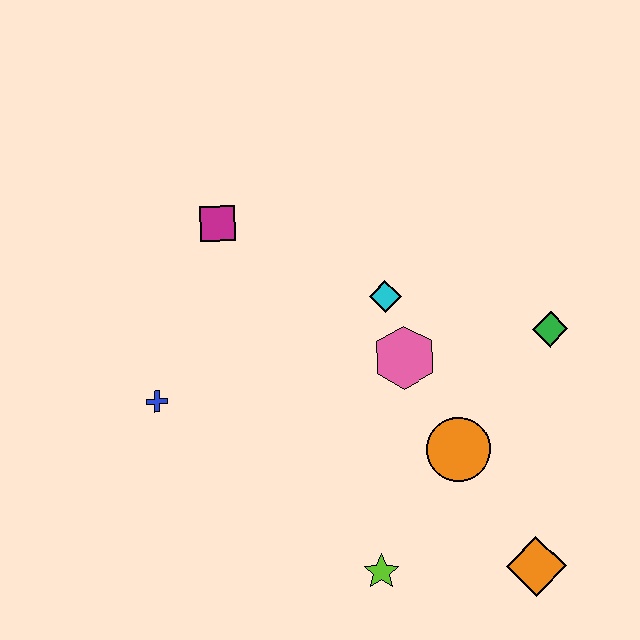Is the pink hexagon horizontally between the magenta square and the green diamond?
Yes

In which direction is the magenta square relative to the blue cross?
The magenta square is above the blue cross.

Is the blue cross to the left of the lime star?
Yes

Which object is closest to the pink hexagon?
The cyan diamond is closest to the pink hexagon.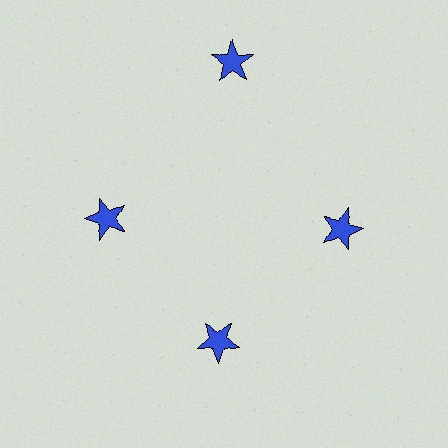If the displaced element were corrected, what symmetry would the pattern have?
It would have 4-fold rotational symmetry — the pattern would map onto itself every 90 degrees.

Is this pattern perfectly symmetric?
No. The 4 blue stars are arranged in a ring, but one element near the 12 o'clock position is pushed outward from the center, breaking the 4-fold rotational symmetry.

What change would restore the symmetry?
The symmetry would be restored by moving it inward, back onto the ring so that all 4 stars sit at equal angles and equal distance from the center.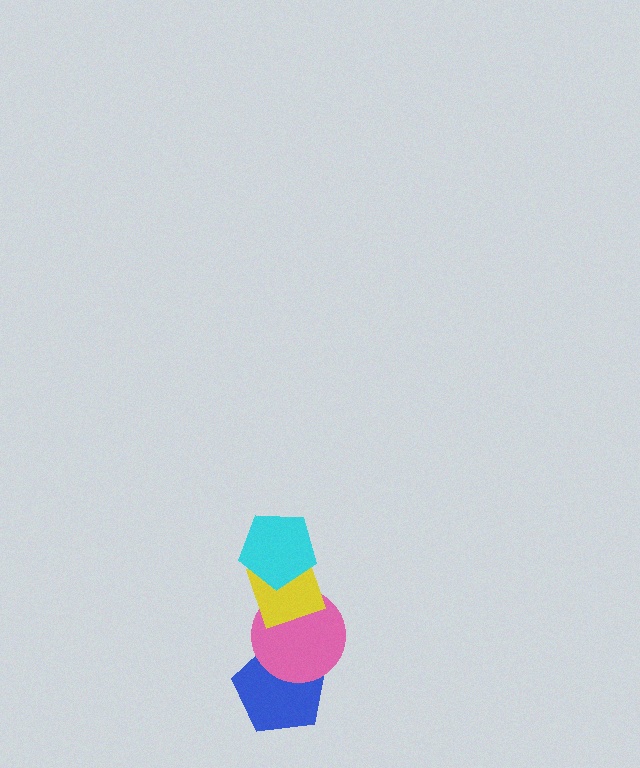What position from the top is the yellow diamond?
The yellow diamond is 2nd from the top.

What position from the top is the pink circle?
The pink circle is 3rd from the top.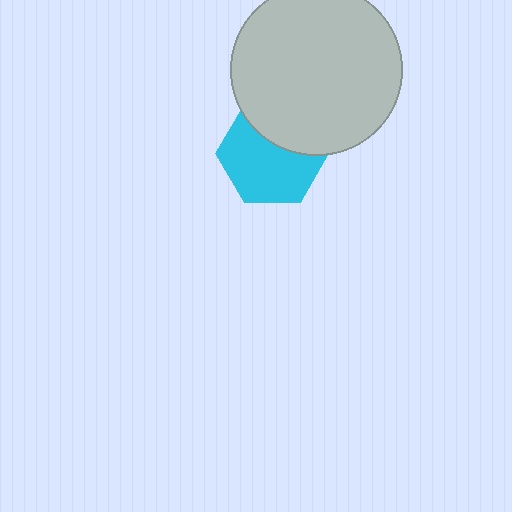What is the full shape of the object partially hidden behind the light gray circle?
The partially hidden object is a cyan hexagon.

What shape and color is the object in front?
The object in front is a light gray circle.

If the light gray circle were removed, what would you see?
You would see the complete cyan hexagon.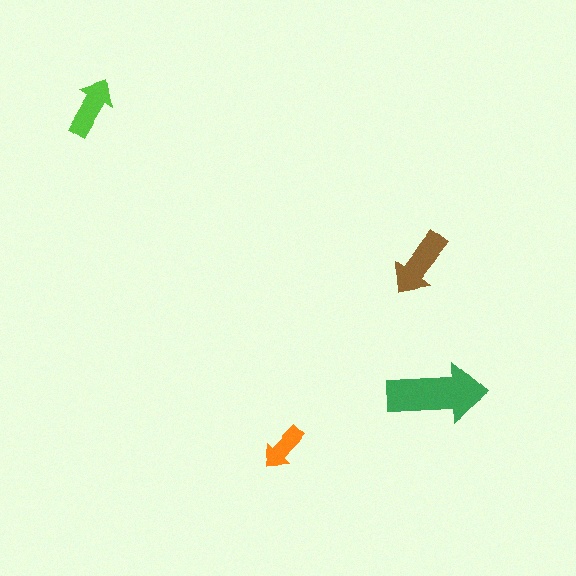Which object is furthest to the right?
The green arrow is rightmost.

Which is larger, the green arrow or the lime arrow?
The green one.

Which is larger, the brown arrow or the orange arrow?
The brown one.